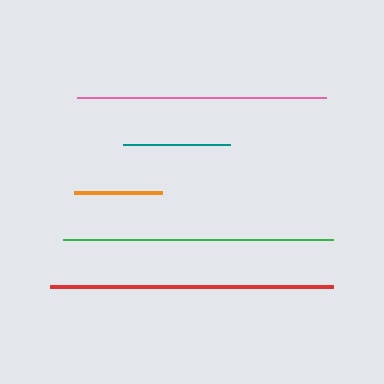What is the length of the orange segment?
The orange segment is approximately 88 pixels long.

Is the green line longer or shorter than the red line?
The red line is longer than the green line.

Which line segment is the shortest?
The orange line is the shortest at approximately 88 pixels.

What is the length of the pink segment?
The pink segment is approximately 249 pixels long.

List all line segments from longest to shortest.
From longest to shortest: red, green, pink, teal, orange.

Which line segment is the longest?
The red line is the longest at approximately 283 pixels.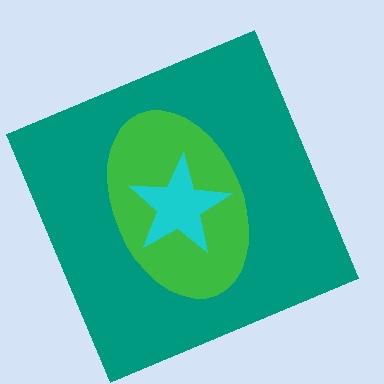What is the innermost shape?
The cyan star.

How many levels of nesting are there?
3.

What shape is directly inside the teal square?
The green ellipse.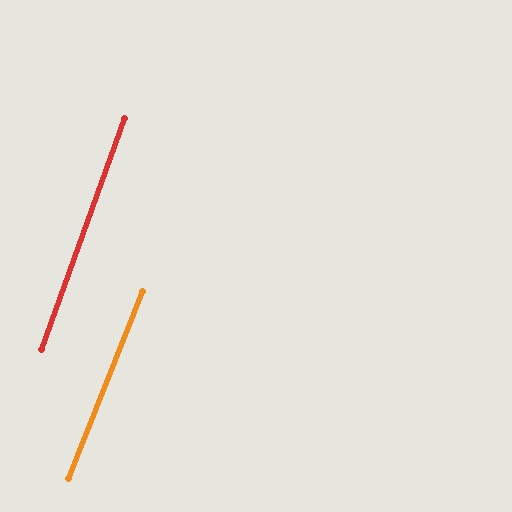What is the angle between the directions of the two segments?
Approximately 2 degrees.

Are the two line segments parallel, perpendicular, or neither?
Parallel — their directions differ by only 1.6°.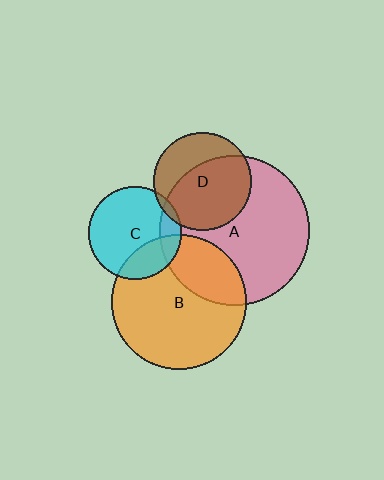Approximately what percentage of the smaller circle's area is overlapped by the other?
Approximately 15%.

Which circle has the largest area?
Circle A (pink).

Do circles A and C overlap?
Yes.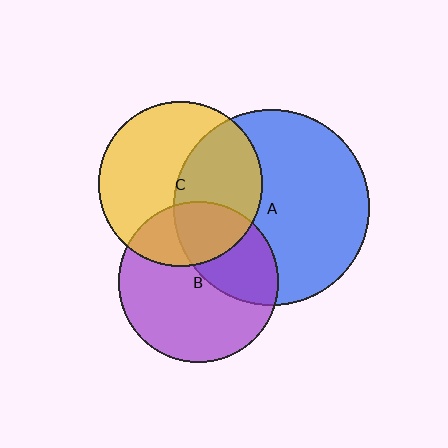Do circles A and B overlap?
Yes.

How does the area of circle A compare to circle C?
Approximately 1.4 times.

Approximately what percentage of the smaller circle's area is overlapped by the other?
Approximately 35%.